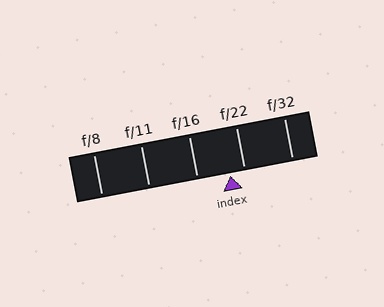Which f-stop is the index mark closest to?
The index mark is closest to f/22.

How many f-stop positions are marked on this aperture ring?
There are 5 f-stop positions marked.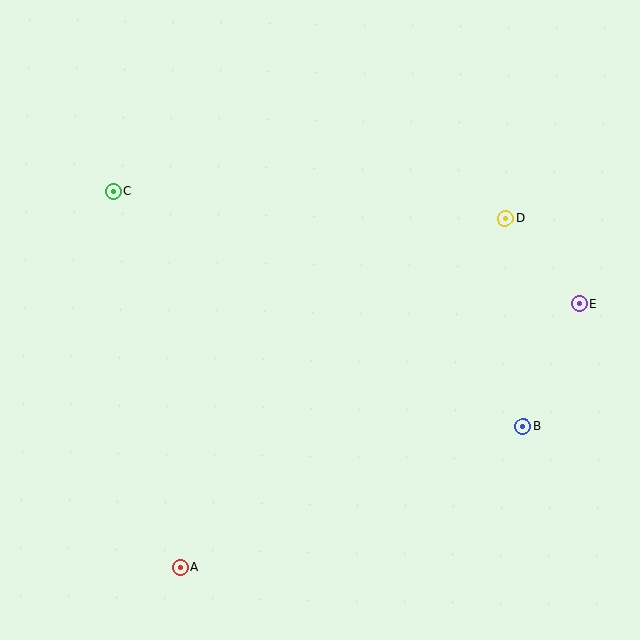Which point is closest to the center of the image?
Point D at (505, 218) is closest to the center.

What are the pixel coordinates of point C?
Point C is at (113, 191).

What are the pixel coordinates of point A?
Point A is at (181, 567).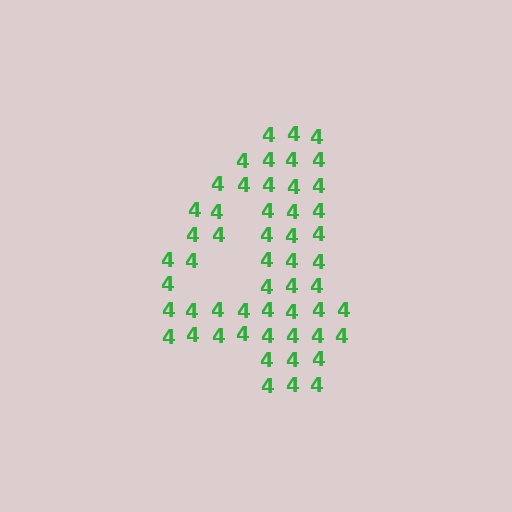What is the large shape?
The large shape is the digit 4.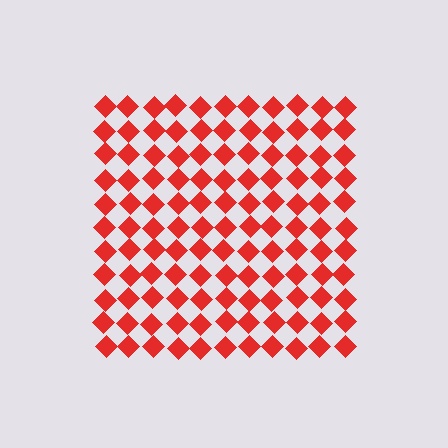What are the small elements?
The small elements are diamonds.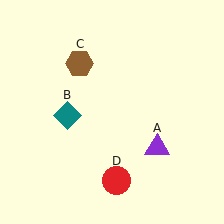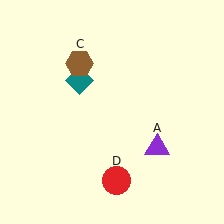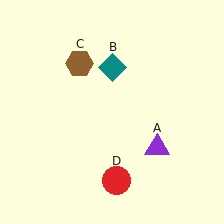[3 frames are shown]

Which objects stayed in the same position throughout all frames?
Purple triangle (object A) and brown hexagon (object C) and red circle (object D) remained stationary.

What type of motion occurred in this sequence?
The teal diamond (object B) rotated clockwise around the center of the scene.